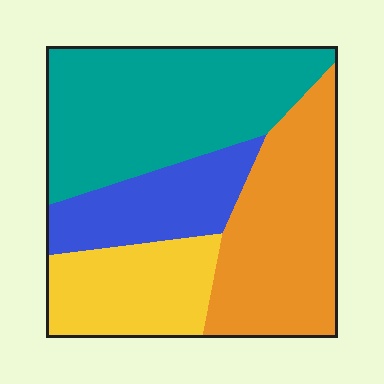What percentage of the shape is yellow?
Yellow takes up about one sixth (1/6) of the shape.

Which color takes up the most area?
Teal, at roughly 35%.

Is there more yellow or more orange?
Orange.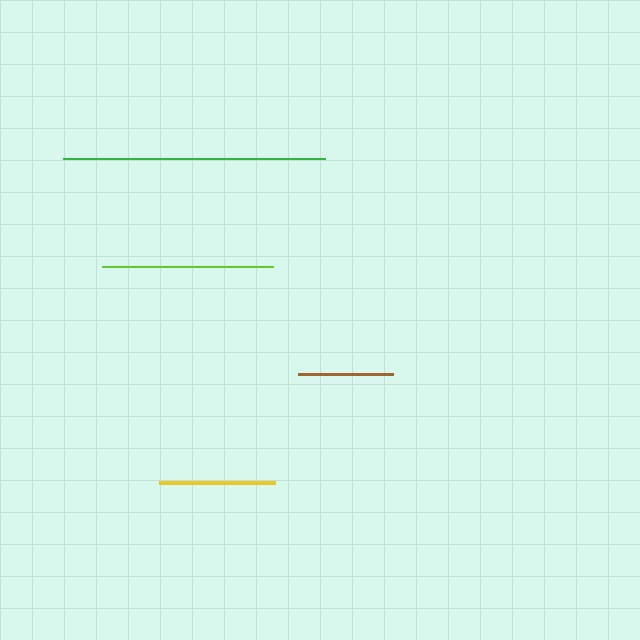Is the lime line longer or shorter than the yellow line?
The lime line is longer than the yellow line.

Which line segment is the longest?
The green line is the longest at approximately 262 pixels.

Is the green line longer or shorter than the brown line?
The green line is longer than the brown line.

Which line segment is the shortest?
The brown line is the shortest at approximately 94 pixels.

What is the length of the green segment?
The green segment is approximately 262 pixels long.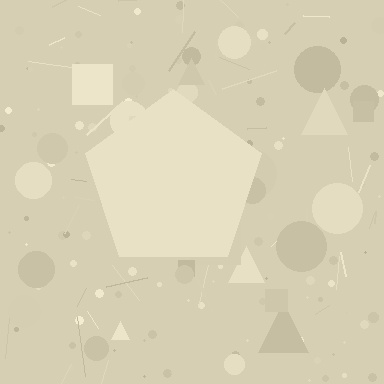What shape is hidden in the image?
A pentagon is hidden in the image.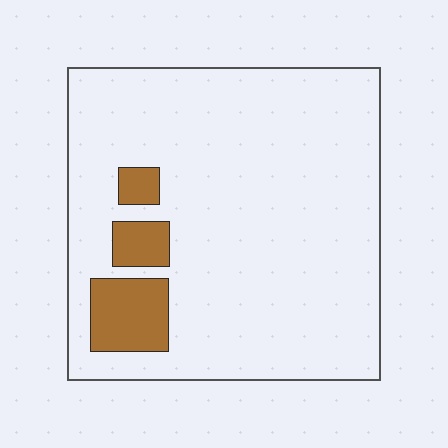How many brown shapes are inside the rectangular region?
3.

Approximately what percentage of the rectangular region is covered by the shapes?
Approximately 10%.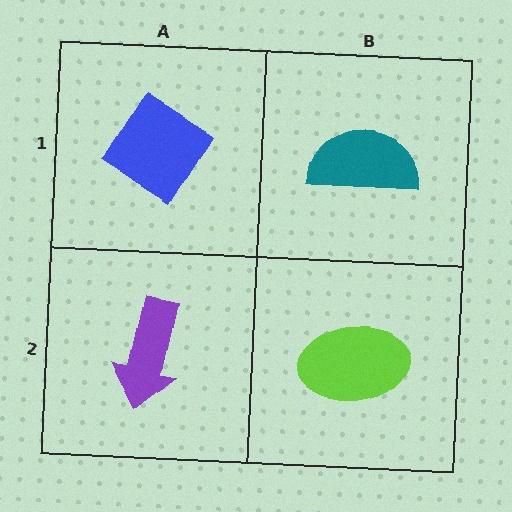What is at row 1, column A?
A blue diamond.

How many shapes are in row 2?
2 shapes.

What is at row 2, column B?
A lime ellipse.